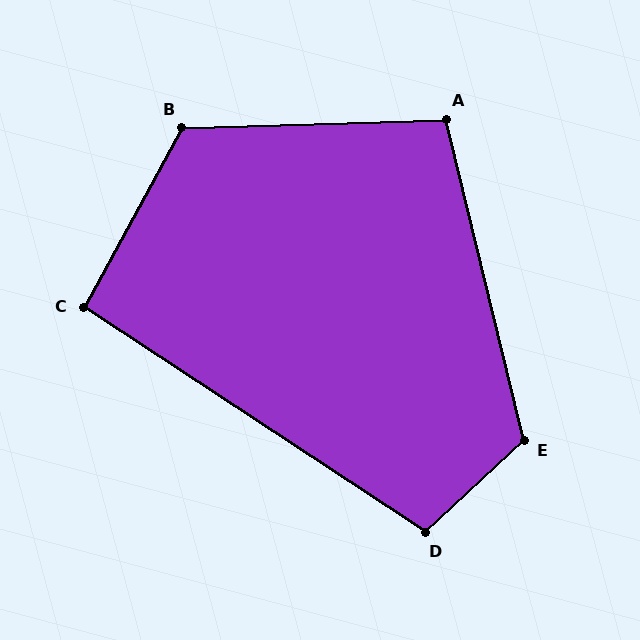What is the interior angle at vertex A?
Approximately 102 degrees (obtuse).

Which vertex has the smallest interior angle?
C, at approximately 95 degrees.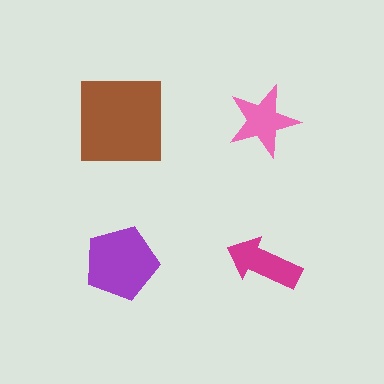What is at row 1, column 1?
A brown square.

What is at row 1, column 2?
A pink star.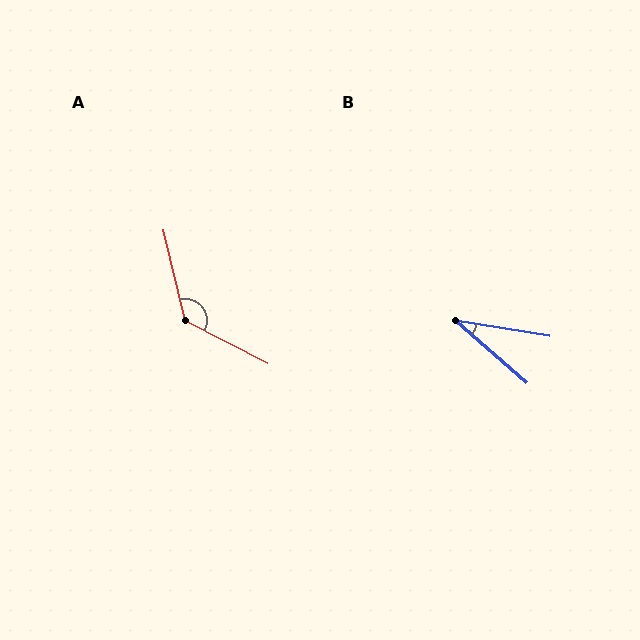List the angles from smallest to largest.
B (32°), A (131°).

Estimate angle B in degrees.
Approximately 32 degrees.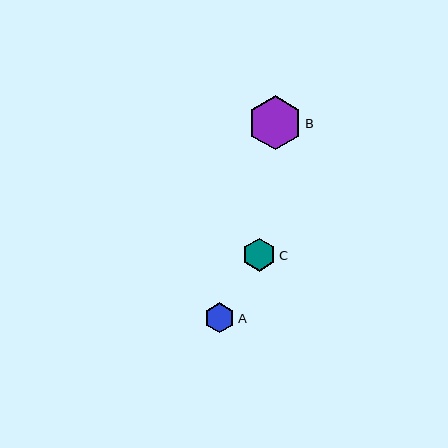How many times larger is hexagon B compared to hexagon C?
Hexagon B is approximately 1.6 times the size of hexagon C.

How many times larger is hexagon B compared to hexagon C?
Hexagon B is approximately 1.6 times the size of hexagon C.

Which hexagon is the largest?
Hexagon B is the largest with a size of approximately 54 pixels.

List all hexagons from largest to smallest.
From largest to smallest: B, C, A.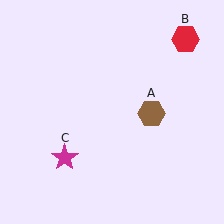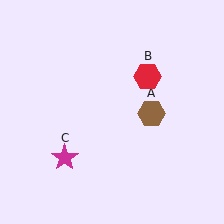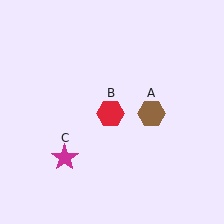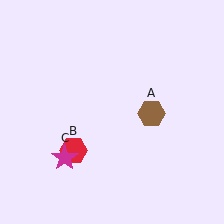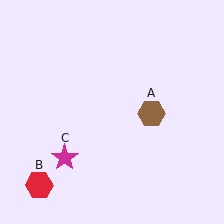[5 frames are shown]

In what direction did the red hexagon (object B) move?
The red hexagon (object B) moved down and to the left.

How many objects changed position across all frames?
1 object changed position: red hexagon (object B).